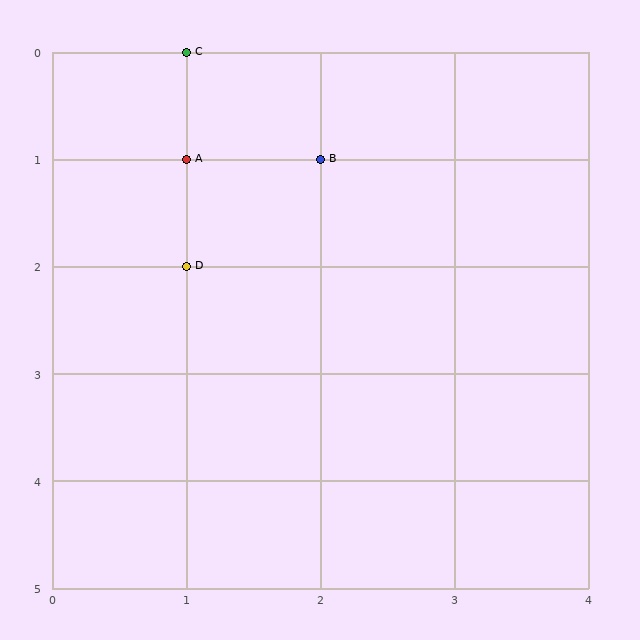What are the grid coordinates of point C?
Point C is at grid coordinates (1, 0).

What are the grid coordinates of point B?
Point B is at grid coordinates (2, 1).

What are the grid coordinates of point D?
Point D is at grid coordinates (1, 2).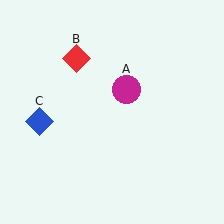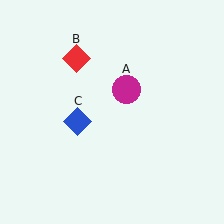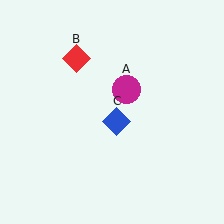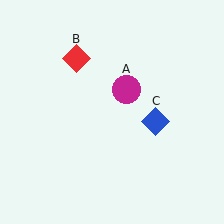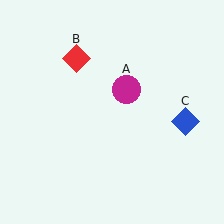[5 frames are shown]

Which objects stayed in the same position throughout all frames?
Magenta circle (object A) and red diamond (object B) remained stationary.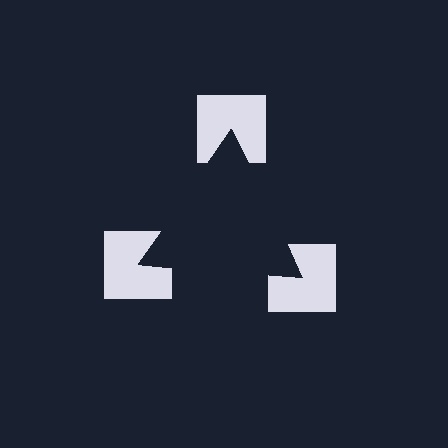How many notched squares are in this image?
There are 3 — one at each vertex of the illusory triangle.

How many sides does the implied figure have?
3 sides.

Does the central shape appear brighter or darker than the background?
It typically appears slightly darker than the background, even though no actual brightness change is drawn.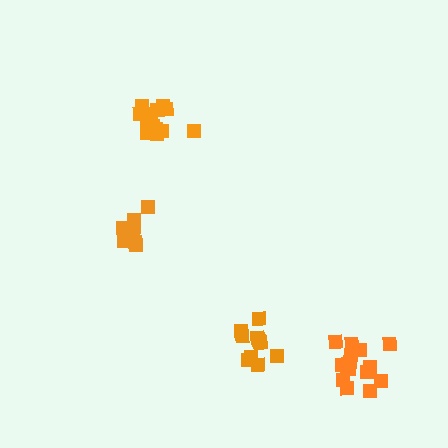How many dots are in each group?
Group 1: 15 dots, Group 2: 14 dots, Group 3: 9 dots, Group 4: 11 dots (49 total).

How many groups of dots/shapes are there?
There are 4 groups.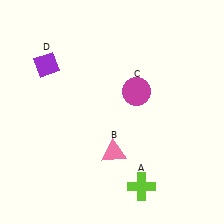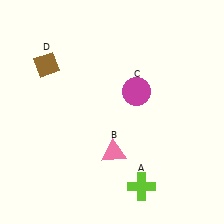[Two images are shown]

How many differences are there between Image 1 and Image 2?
There is 1 difference between the two images.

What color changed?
The diamond (D) changed from purple in Image 1 to brown in Image 2.